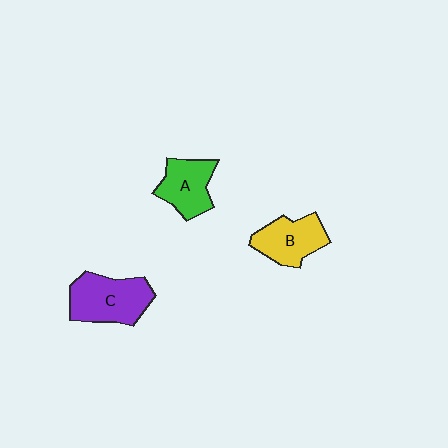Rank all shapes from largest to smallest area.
From largest to smallest: C (purple), B (yellow), A (green).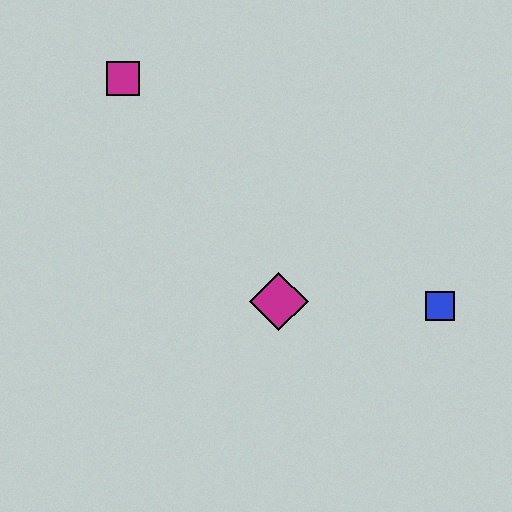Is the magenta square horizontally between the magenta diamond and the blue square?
No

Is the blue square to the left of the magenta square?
No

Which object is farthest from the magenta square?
The blue square is farthest from the magenta square.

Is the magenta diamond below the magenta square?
Yes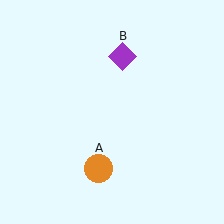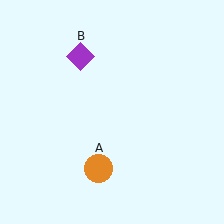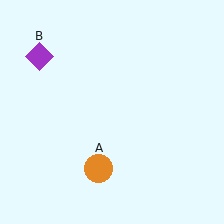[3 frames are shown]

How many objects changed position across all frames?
1 object changed position: purple diamond (object B).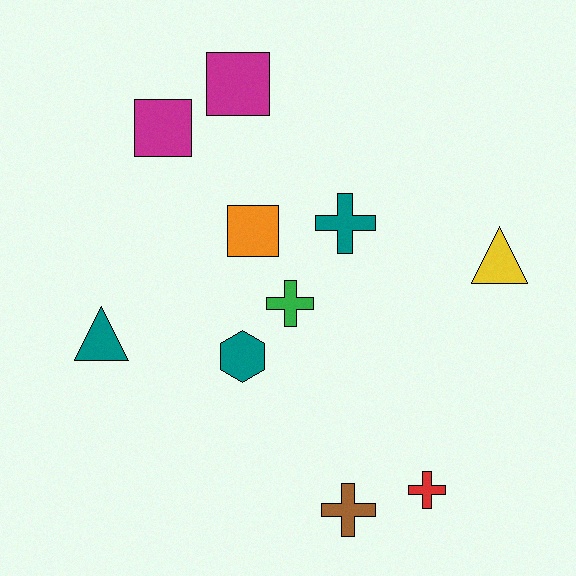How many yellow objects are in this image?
There is 1 yellow object.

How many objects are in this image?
There are 10 objects.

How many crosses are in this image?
There are 4 crosses.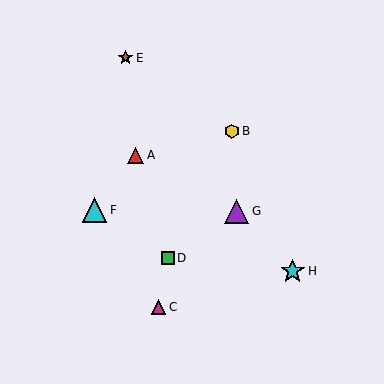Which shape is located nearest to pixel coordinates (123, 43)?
The brown star (labeled E) at (126, 58) is nearest to that location.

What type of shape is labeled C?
Shape C is a magenta triangle.